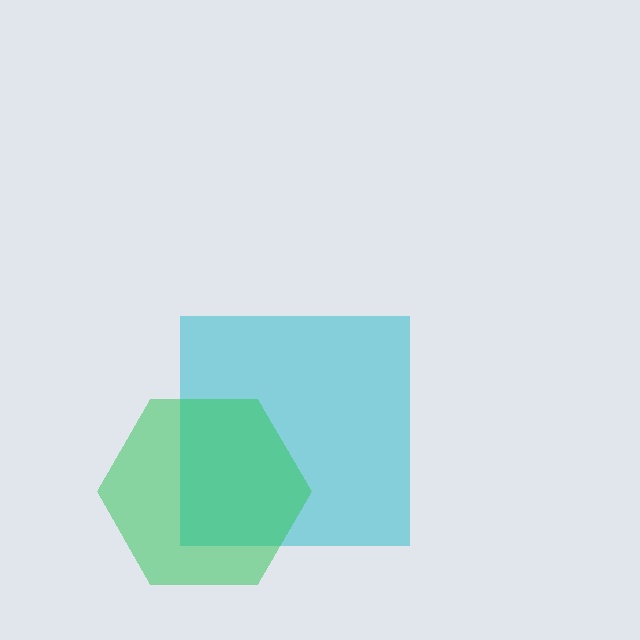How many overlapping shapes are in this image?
There are 2 overlapping shapes in the image.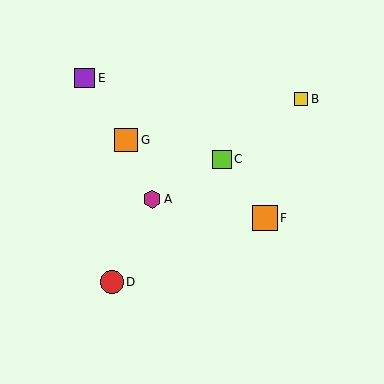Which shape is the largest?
The orange square (labeled F) is the largest.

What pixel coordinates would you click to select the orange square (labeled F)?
Click at (265, 218) to select the orange square F.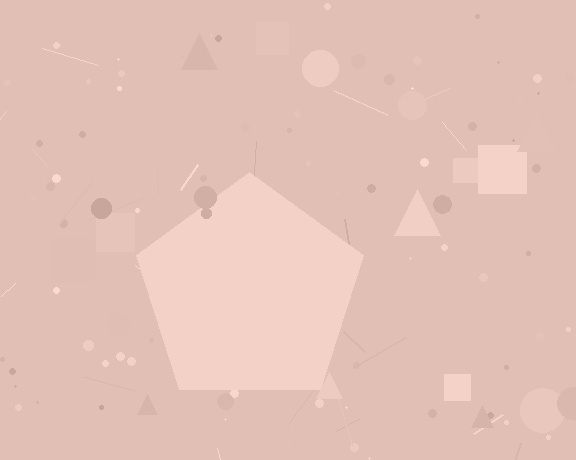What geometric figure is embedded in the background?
A pentagon is embedded in the background.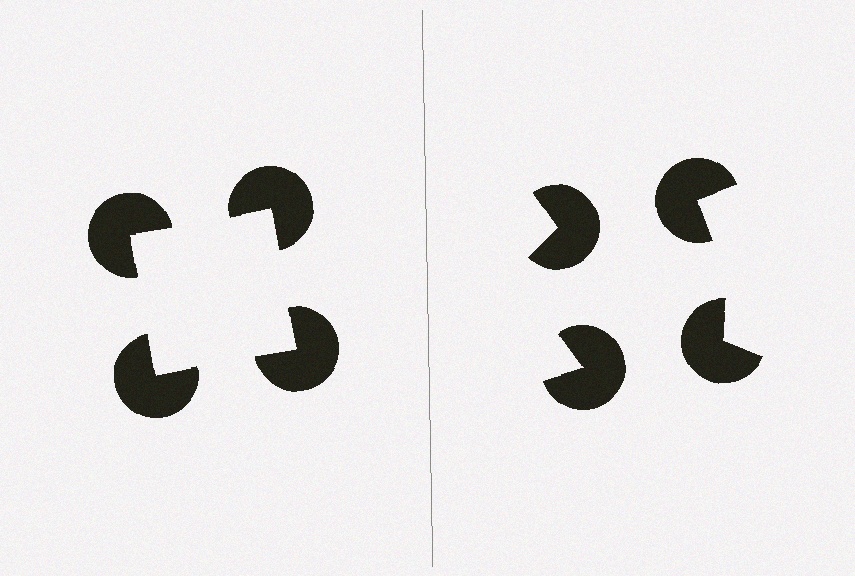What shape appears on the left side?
An illusory square.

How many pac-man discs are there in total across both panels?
8 — 4 on each side.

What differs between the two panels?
The pac-man discs are positioned identically on both sides; only the wedge orientations differ. On the left they align to a square; on the right they are misaligned.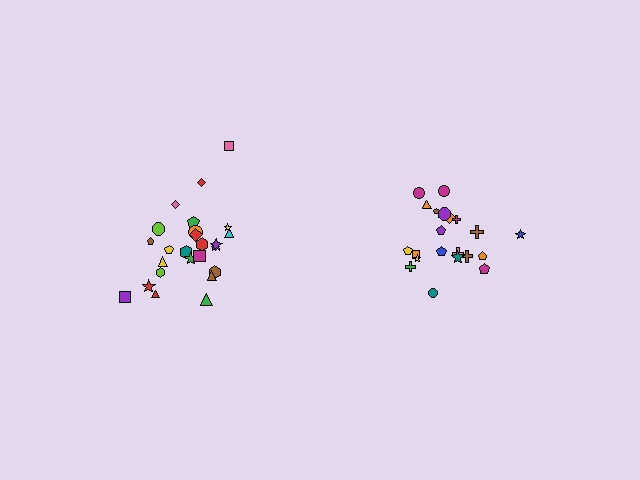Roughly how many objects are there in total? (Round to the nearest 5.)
Roughly 45 objects in total.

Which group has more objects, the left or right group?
The left group.